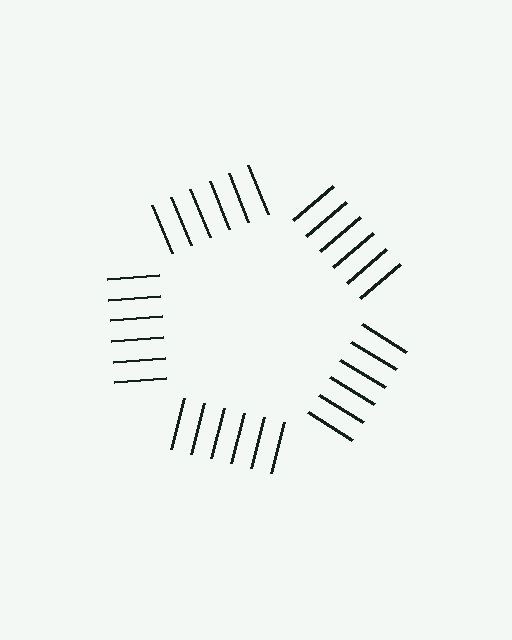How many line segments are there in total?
30 — 6 along each of the 5 edges.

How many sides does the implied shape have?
5 sides — the line-ends trace a pentagon.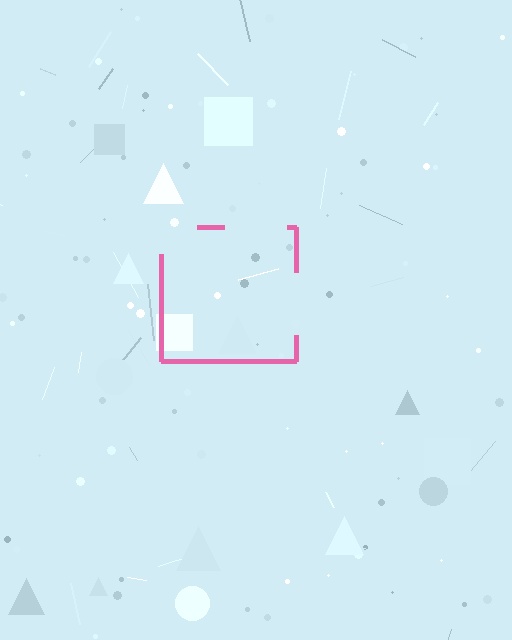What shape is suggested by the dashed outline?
The dashed outline suggests a square.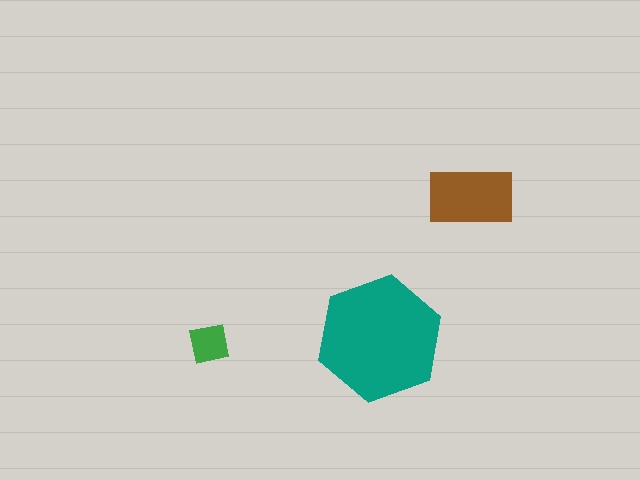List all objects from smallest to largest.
The green square, the brown rectangle, the teal hexagon.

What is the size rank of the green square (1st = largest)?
3rd.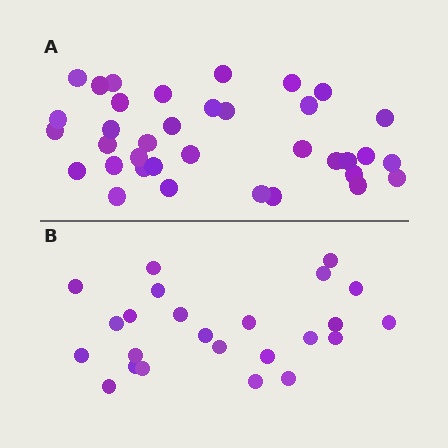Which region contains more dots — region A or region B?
Region A (the top region) has more dots.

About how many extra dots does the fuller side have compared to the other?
Region A has roughly 12 or so more dots than region B.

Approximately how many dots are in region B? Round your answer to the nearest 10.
About 20 dots. (The exact count is 24, which rounds to 20.)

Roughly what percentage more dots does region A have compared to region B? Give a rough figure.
About 50% more.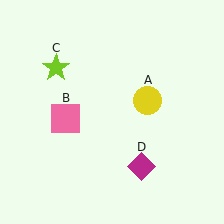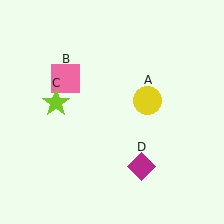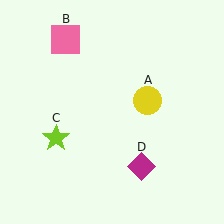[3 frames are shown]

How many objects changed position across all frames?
2 objects changed position: pink square (object B), lime star (object C).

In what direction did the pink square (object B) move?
The pink square (object B) moved up.